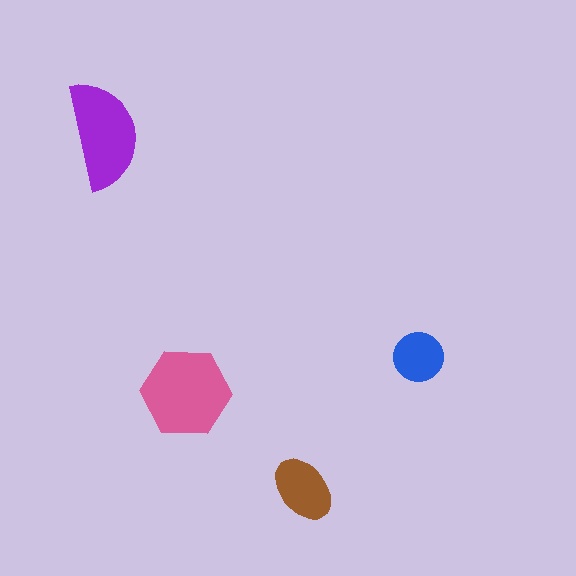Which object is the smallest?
The blue circle.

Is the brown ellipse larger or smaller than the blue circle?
Larger.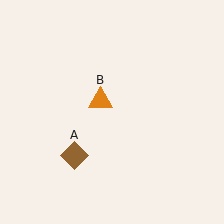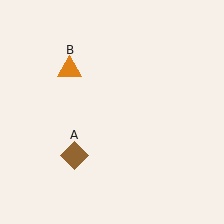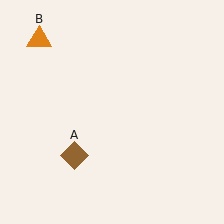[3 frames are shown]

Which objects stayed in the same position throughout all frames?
Brown diamond (object A) remained stationary.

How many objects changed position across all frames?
1 object changed position: orange triangle (object B).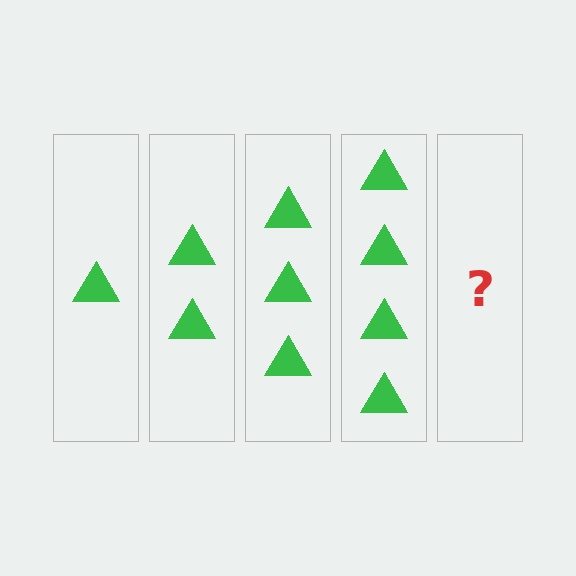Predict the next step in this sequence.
The next step is 5 triangles.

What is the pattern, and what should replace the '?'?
The pattern is that each step adds one more triangle. The '?' should be 5 triangles.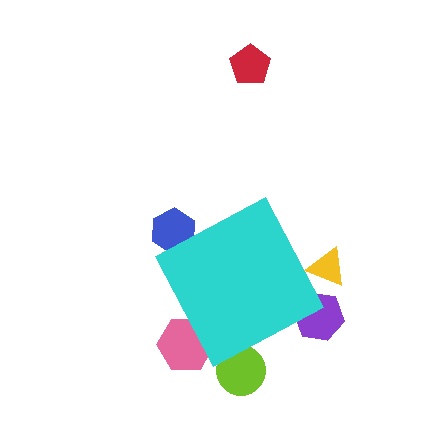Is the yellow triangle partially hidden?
Yes, the yellow triangle is partially hidden behind the cyan diamond.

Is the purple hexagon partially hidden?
Yes, the purple hexagon is partially hidden behind the cyan diamond.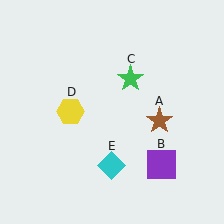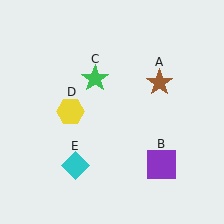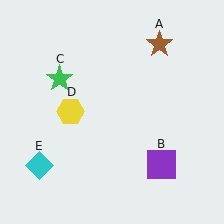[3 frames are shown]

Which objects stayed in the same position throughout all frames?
Purple square (object B) and yellow hexagon (object D) remained stationary.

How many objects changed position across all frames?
3 objects changed position: brown star (object A), green star (object C), cyan diamond (object E).